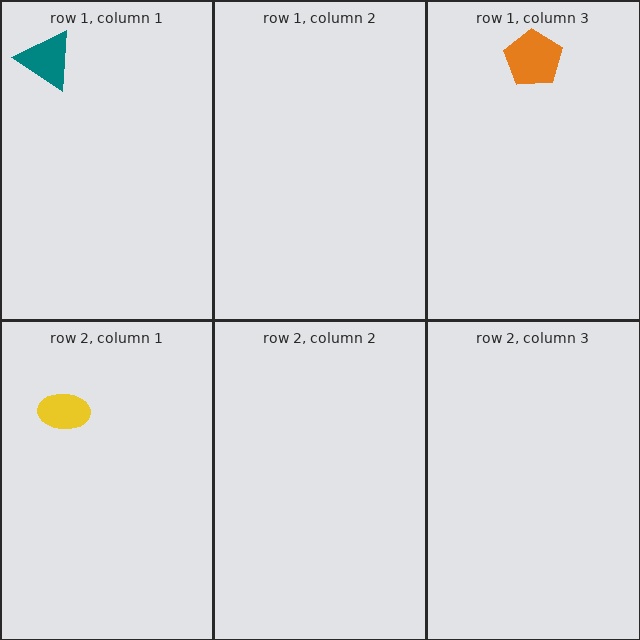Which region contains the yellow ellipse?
The row 2, column 1 region.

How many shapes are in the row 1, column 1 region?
1.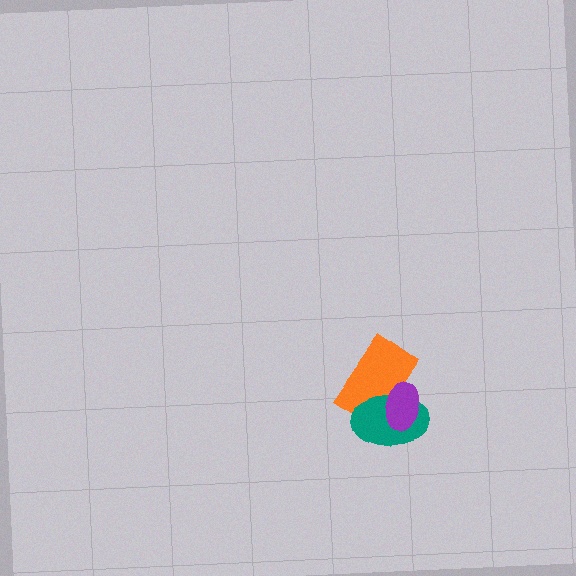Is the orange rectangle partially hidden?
Yes, it is partially covered by another shape.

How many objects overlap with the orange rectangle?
2 objects overlap with the orange rectangle.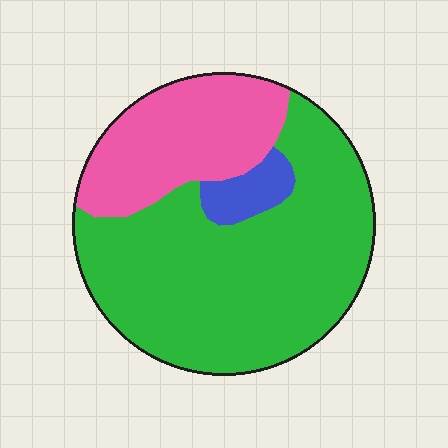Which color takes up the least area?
Blue, at roughly 5%.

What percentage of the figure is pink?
Pink covers roughly 30% of the figure.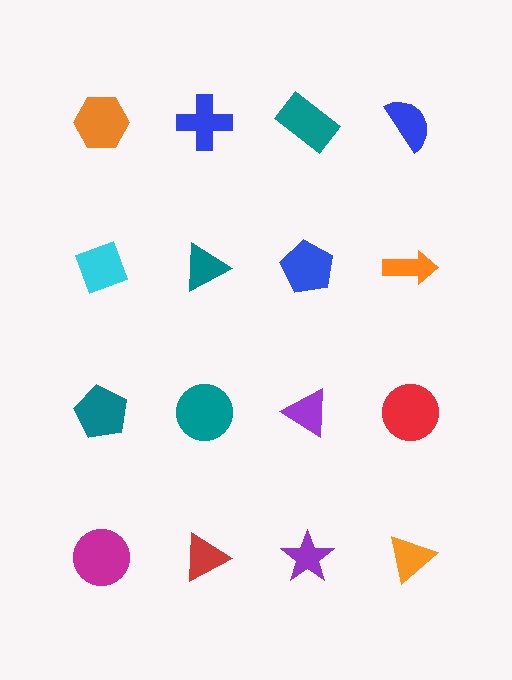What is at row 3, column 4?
A red circle.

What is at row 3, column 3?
A purple triangle.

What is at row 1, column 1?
An orange hexagon.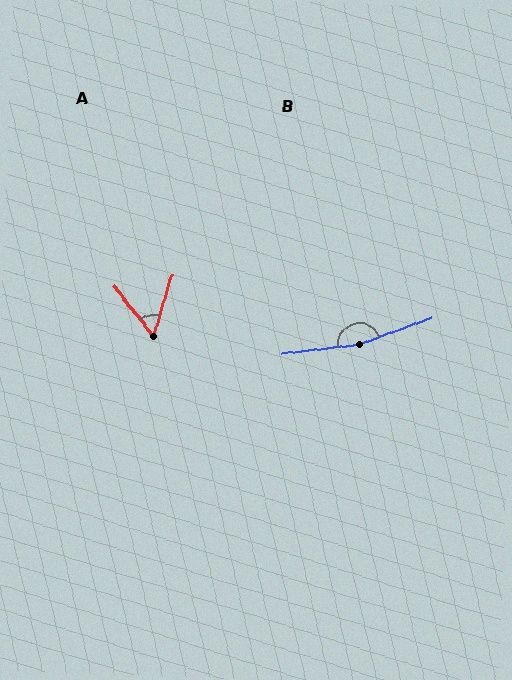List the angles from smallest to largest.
A (55°), B (167°).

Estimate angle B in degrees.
Approximately 167 degrees.